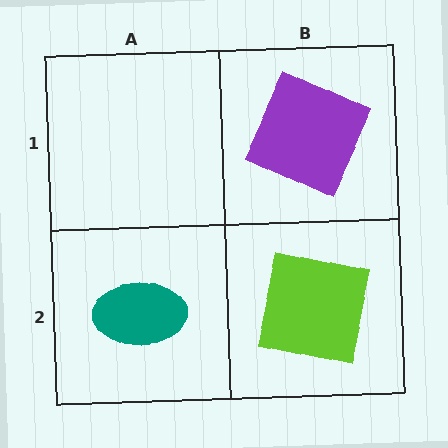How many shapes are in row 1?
1 shape.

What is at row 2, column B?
A lime square.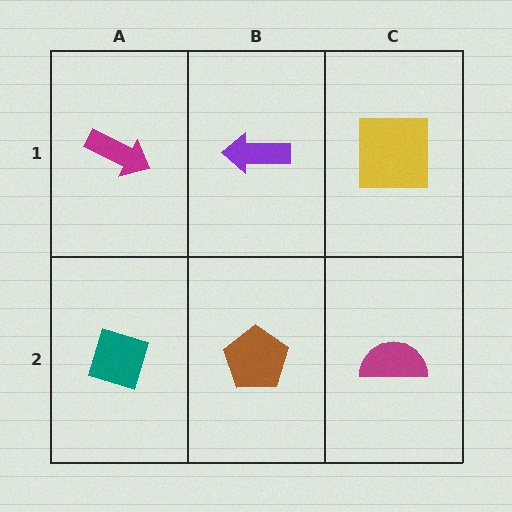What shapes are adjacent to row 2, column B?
A purple arrow (row 1, column B), a teal diamond (row 2, column A), a magenta semicircle (row 2, column C).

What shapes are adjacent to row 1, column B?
A brown pentagon (row 2, column B), a magenta arrow (row 1, column A), a yellow square (row 1, column C).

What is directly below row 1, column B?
A brown pentagon.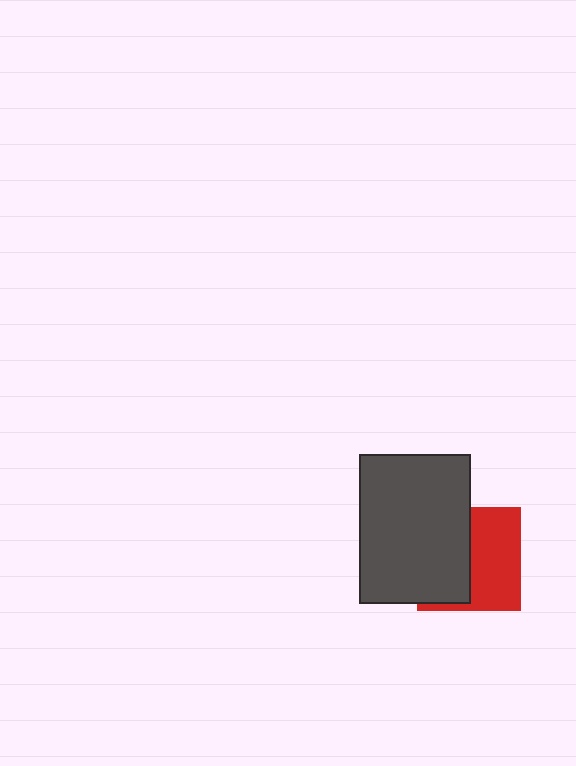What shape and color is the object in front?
The object in front is a dark gray rectangle.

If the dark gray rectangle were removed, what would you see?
You would see the complete red square.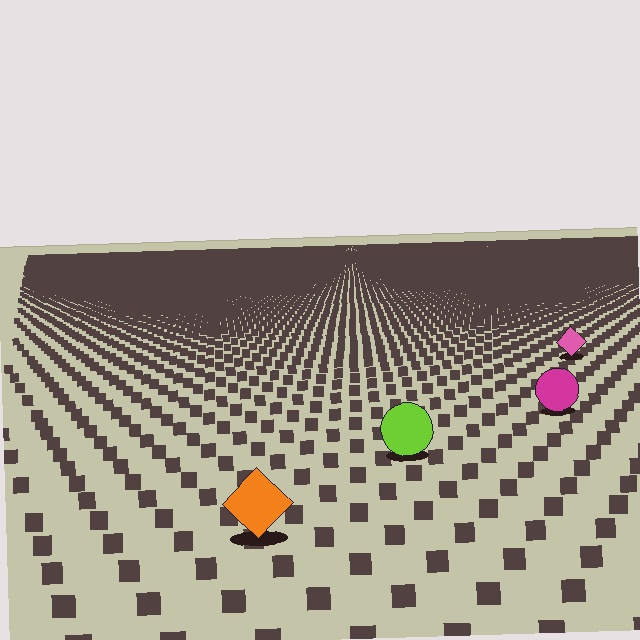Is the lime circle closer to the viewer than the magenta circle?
Yes. The lime circle is closer — you can tell from the texture gradient: the ground texture is coarser near it.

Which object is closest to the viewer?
The orange diamond is closest. The texture marks near it are larger and more spread out.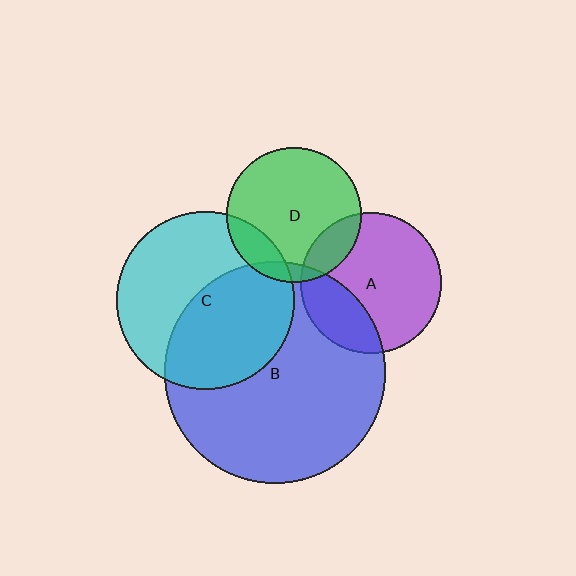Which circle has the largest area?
Circle B (blue).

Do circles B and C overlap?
Yes.